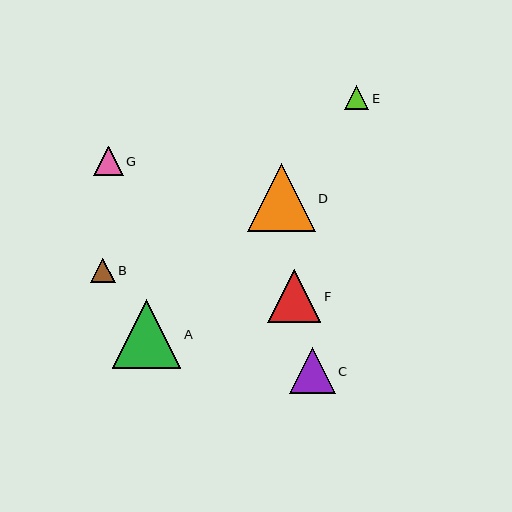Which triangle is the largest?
Triangle A is the largest with a size of approximately 68 pixels.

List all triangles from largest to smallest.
From largest to smallest: A, D, F, C, G, E, B.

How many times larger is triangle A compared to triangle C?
Triangle A is approximately 1.5 times the size of triangle C.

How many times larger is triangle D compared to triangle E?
Triangle D is approximately 2.8 times the size of triangle E.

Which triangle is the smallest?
Triangle B is the smallest with a size of approximately 24 pixels.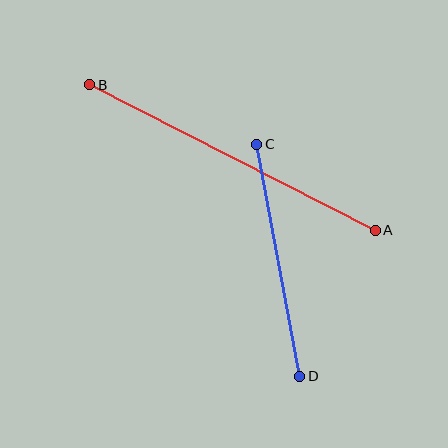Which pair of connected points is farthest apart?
Points A and B are farthest apart.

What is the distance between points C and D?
The distance is approximately 236 pixels.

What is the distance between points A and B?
The distance is approximately 320 pixels.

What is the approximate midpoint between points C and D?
The midpoint is at approximately (278, 260) pixels.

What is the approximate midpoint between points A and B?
The midpoint is at approximately (233, 157) pixels.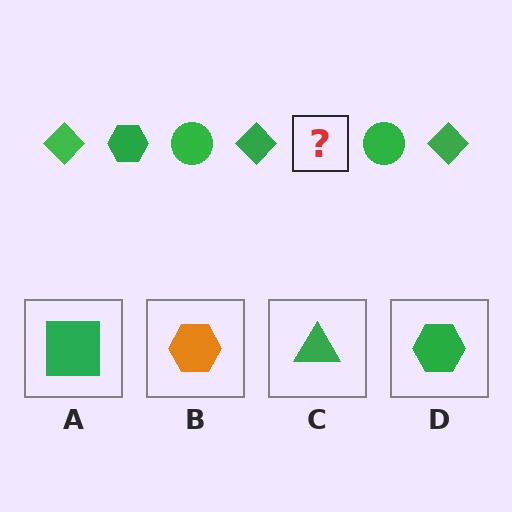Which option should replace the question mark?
Option D.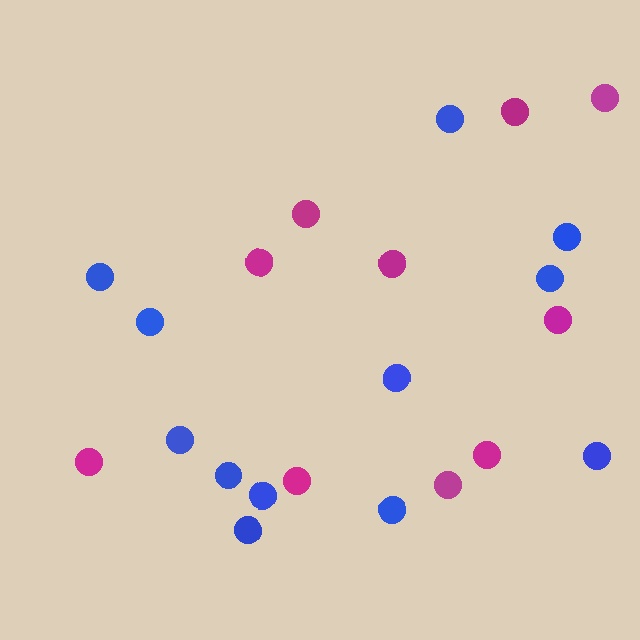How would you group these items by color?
There are 2 groups: one group of magenta circles (10) and one group of blue circles (12).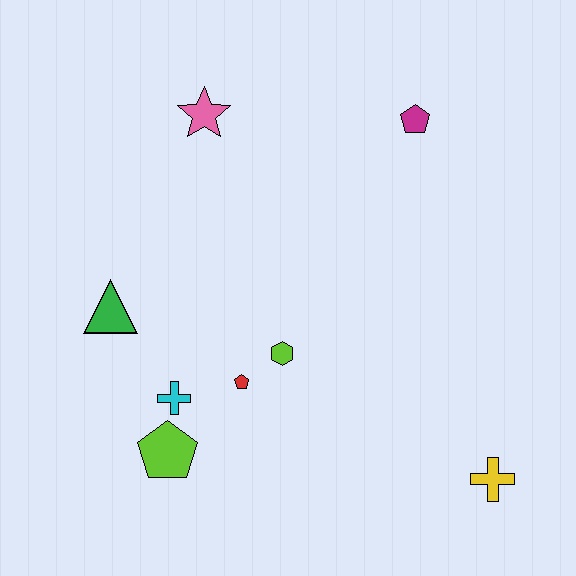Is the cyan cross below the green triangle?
Yes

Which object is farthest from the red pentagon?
The magenta pentagon is farthest from the red pentagon.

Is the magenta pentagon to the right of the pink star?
Yes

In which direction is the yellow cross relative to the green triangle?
The yellow cross is to the right of the green triangle.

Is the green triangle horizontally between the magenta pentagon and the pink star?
No